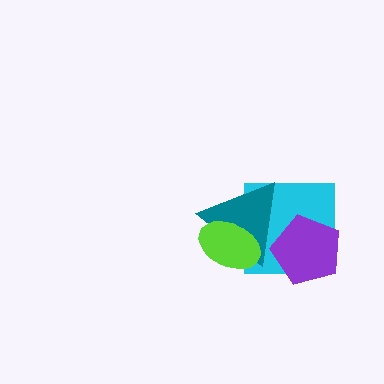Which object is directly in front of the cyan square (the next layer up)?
The teal triangle is directly in front of the cyan square.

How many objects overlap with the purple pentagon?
2 objects overlap with the purple pentagon.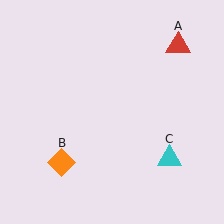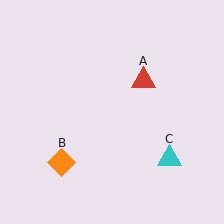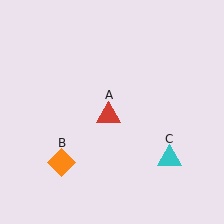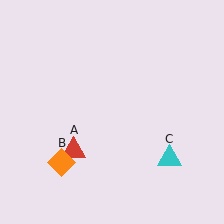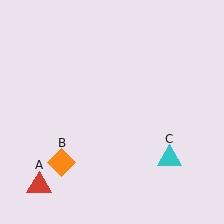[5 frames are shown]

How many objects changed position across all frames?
1 object changed position: red triangle (object A).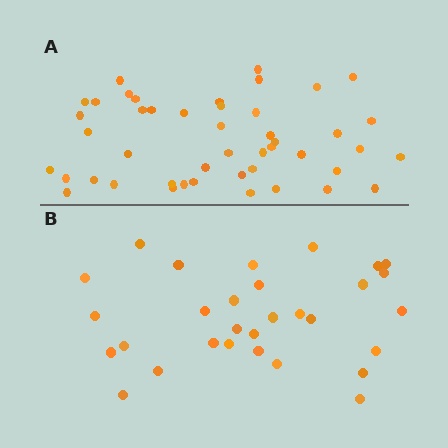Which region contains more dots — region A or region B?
Region A (the top region) has more dots.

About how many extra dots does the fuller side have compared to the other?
Region A has approximately 15 more dots than region B.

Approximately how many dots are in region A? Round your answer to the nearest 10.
About 50 dots. (The exact count is 46, which rounds to 50.)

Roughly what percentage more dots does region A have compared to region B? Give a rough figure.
About 55% more.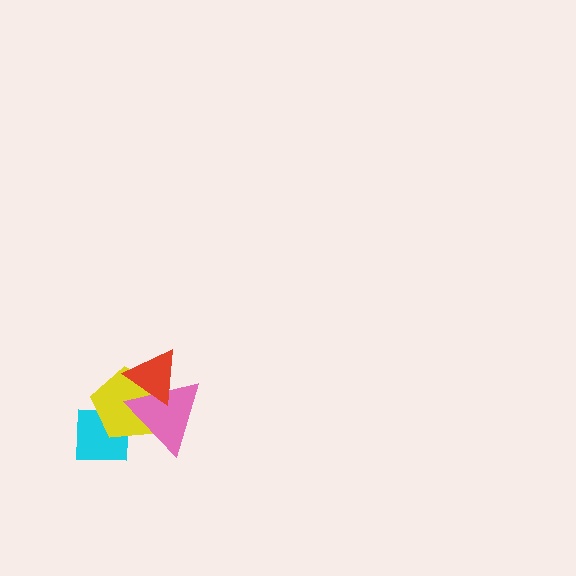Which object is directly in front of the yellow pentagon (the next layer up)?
The pink triangle is directly in front of the yellow pentagon.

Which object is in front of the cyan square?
The yellow pentagon is in front of the cyan square.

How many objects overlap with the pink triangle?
2 objects overlap with the pink triangle.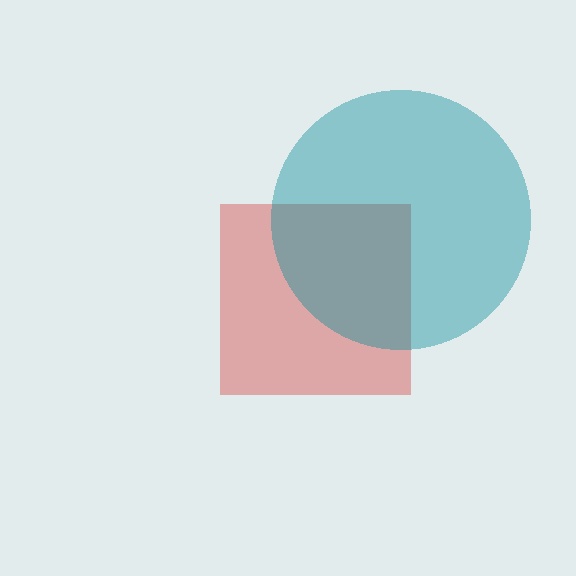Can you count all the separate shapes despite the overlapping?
Yes, there are 2 separate shapes.